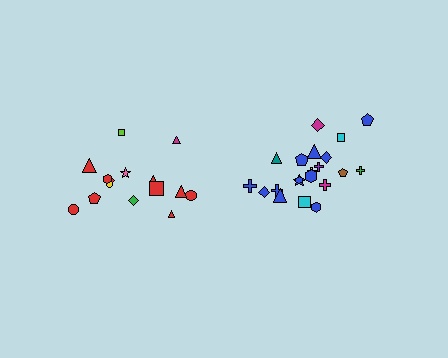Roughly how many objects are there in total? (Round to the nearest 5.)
Roughly 35 objects in total.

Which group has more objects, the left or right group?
The right group.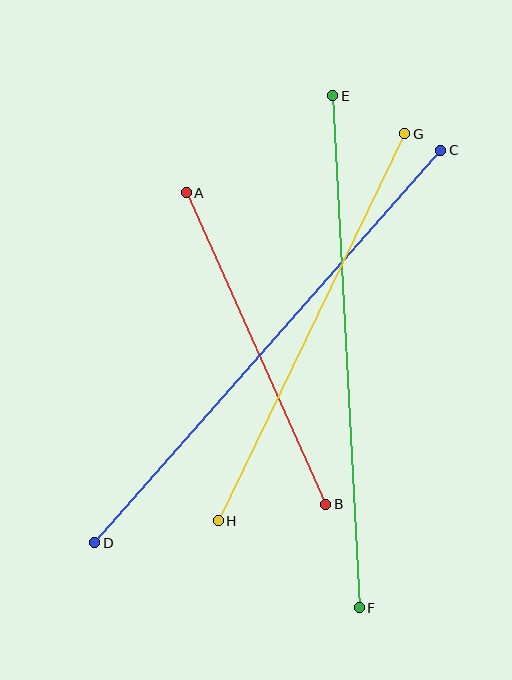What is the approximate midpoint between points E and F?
The midpoint is at approximately (346, 352) pixels.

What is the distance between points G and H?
The distance is approximately 429 pixels.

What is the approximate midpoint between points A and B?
The midpoint is at approximately (256, 349) pixels.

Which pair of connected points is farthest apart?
Points C and D are farthest apart.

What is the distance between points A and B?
The distance is approximately 342 pixels.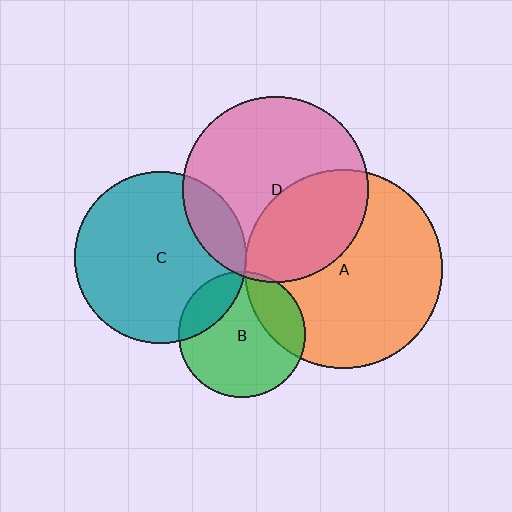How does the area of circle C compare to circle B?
Approximately 1.9 times.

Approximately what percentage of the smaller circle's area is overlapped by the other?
Approximately 15%.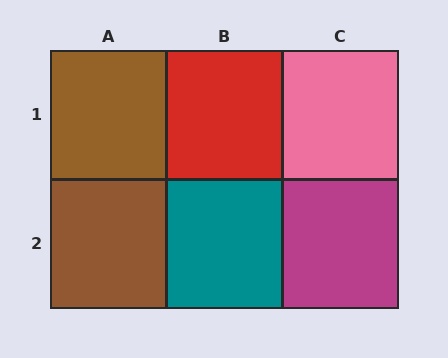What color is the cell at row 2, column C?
Magenta.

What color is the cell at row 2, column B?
Teal.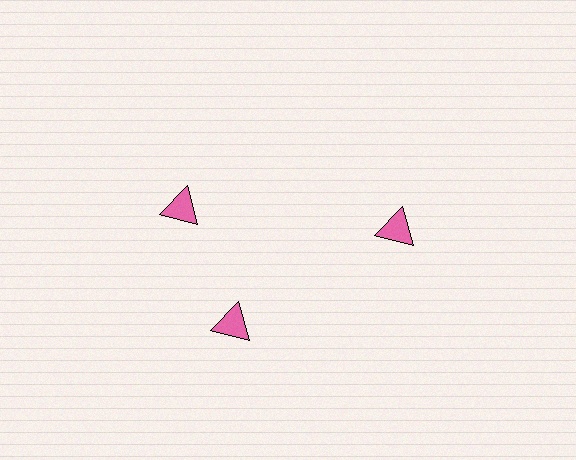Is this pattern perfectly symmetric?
No. The 3 pink triangles are arranged in a ring, but one element near the 11 o'clock position is rotated out of alignment along the ring, breaking the 3-fold rotational symmetry.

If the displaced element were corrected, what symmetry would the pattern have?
It would have 3-fold rotational symmetry — the pattern would map onto itself every 120 degrees.